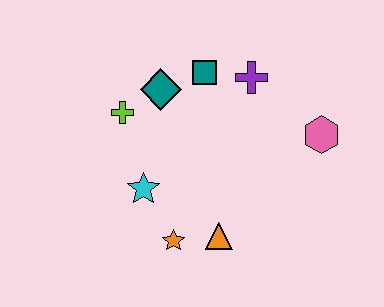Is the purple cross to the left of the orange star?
No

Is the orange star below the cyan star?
Yes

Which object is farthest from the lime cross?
The pink hexagon is farthest from the lime cross.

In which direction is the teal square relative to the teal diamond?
The teal square is to the right of the teal diamond.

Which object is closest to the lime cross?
The teal diamond is closest to the lime cross.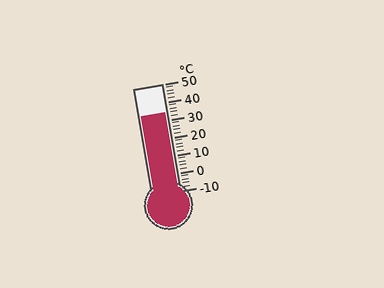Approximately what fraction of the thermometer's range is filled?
The thermometer is filled to approximately 75% of its range.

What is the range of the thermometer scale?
The thermometer scale ranges from -10°C to 50°C.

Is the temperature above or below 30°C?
The temperature is above 30°C.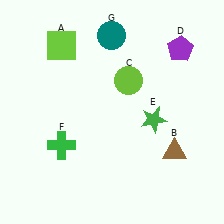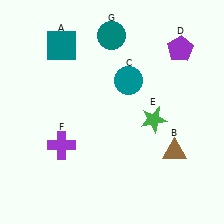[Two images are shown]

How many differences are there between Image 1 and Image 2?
There are 3 differences between the two images.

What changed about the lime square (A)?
In Image 1, A is lime. In Image 2, it changed to teal.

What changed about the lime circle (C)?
In Image 1, C is lime. In Image 2, it changed to teal.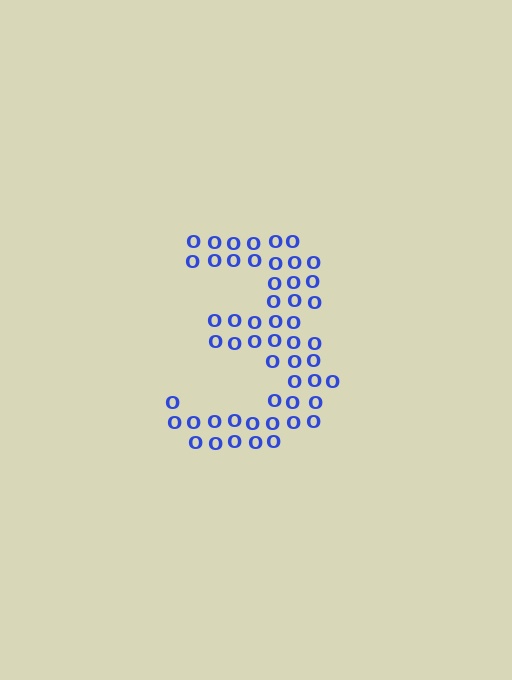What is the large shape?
The large shape is the digit 3.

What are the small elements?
The small elements are letter O's.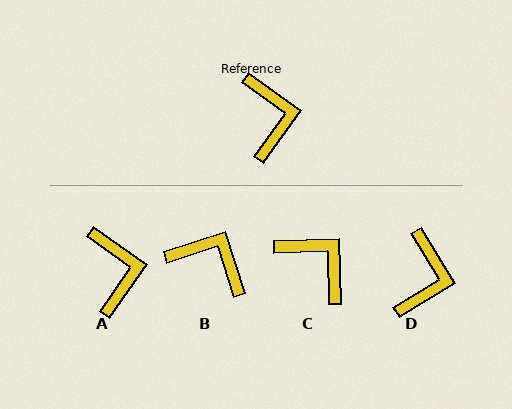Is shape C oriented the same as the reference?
No, it is off by about 37 degrees.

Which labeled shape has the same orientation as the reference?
A.